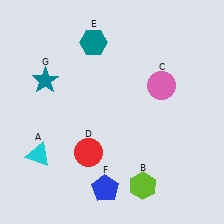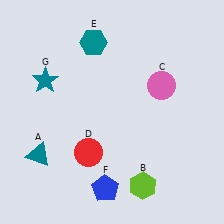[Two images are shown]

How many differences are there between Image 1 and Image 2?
There is 1 difference between the two images.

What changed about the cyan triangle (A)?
In Image 1, A is cyan. In Image 2, it changed to teal.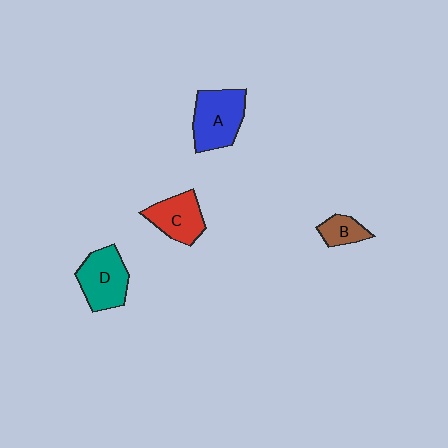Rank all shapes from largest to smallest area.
From largest to smallest: A (blue), D (teal), C (red), B (brown).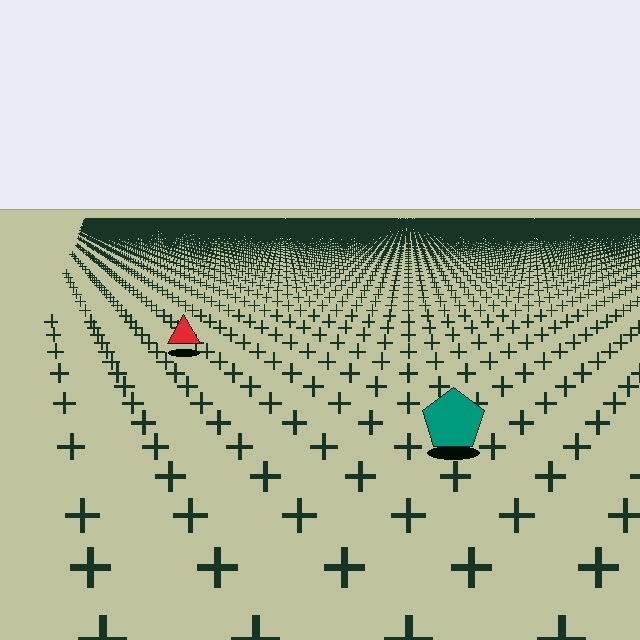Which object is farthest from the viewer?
The red triangle is farthest from the viewer. It appears smaller and the ground texture around it is denser.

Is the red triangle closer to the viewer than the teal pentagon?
No. The teal pentagon is closer — you can tell from the texture gradient: the ground texture is coarser near it.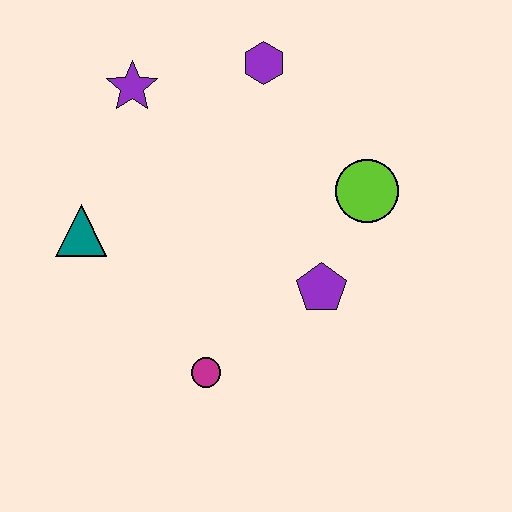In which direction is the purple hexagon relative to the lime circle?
The purple hexagon is above the lime circle.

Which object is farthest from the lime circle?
The teal triangle is farthest from the lime circle.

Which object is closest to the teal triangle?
The purple star is closest to the teal triangle.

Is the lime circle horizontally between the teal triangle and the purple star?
No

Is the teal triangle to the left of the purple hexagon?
Yes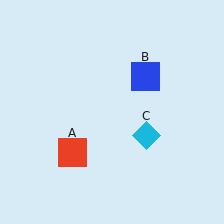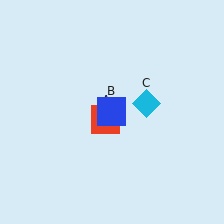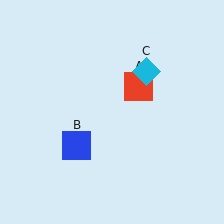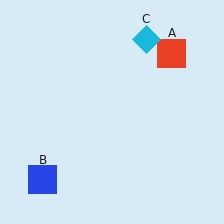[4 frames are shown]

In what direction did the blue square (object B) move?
The blue square (object B) moved down and to the left.